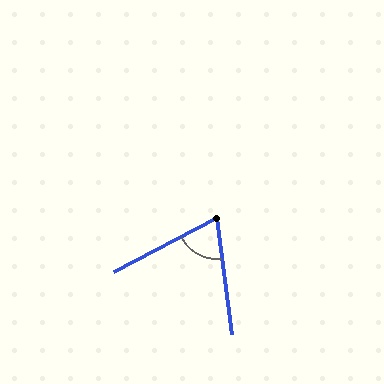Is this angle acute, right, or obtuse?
It is acute.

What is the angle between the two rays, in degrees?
Approximately 70 degrees.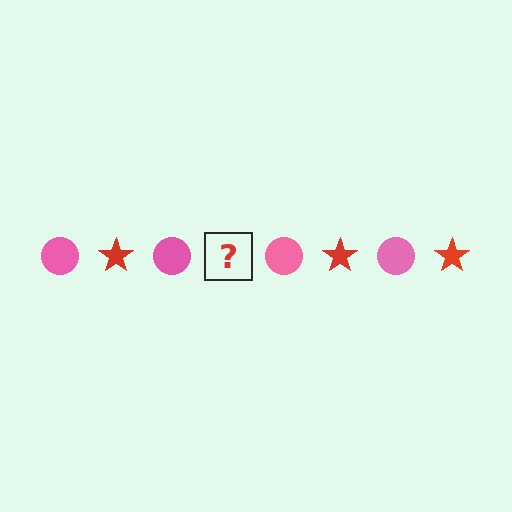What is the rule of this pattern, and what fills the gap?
The rule is that the pattern alternates between pink circle and red star. The gap should be filled with a red star.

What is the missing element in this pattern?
The missing element is a red star.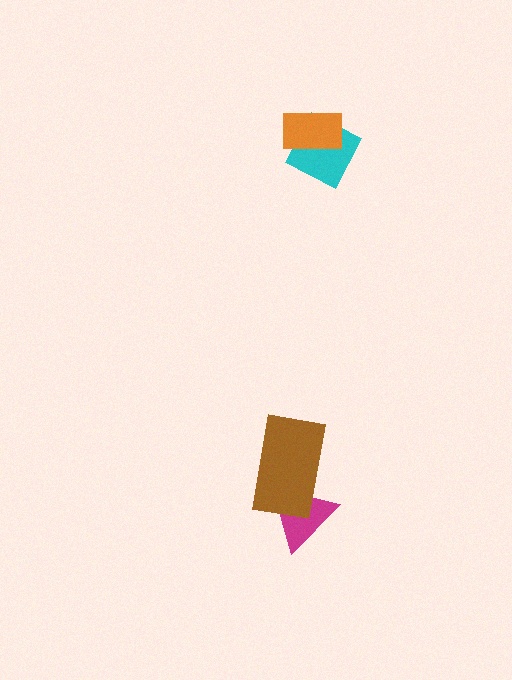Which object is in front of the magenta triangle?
The brown rectangle is in front of the magenta triangle.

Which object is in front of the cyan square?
The orange rectangle is in front of the cyan square.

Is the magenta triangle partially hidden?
Yes, it is partially covered by another shape.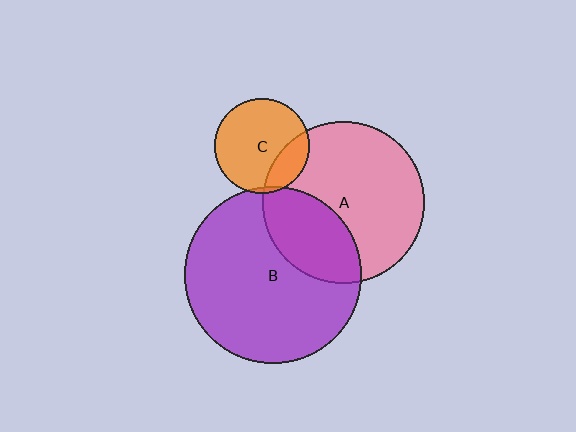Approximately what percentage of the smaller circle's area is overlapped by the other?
Approximately 5%.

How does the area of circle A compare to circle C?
Approximately 2.9 times.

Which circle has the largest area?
Circle B (purple).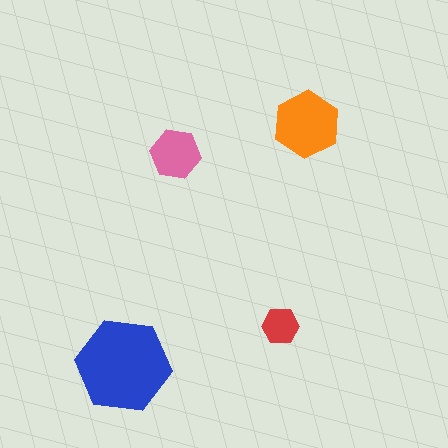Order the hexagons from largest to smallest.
the blue one, the orange one, the pink one, the red one.